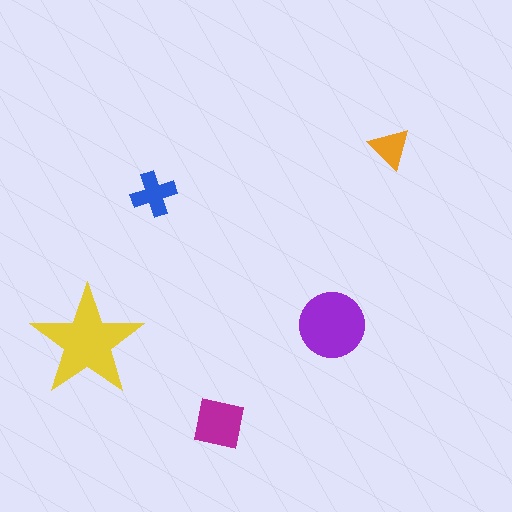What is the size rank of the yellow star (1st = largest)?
1st.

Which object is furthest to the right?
The orange triangle is rightmost.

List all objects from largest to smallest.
The yellow star, the purple circle, the magenta square, the blue cross, the orange triangle.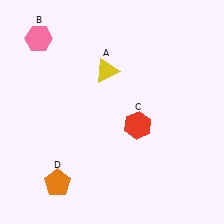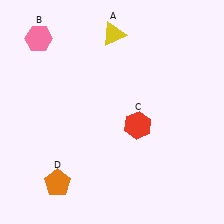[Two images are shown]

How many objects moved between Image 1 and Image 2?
1 object moved between the two images.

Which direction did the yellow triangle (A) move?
The yellow triangle (A) moved up.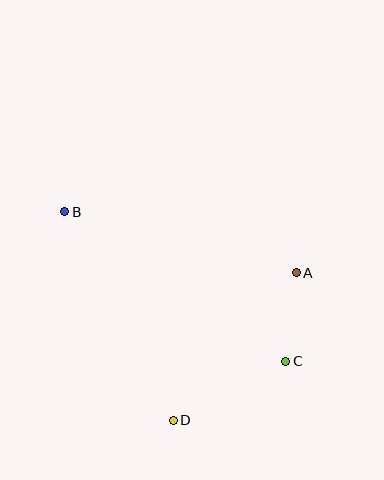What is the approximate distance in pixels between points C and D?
The distance between C and D is approximately 127 pixels.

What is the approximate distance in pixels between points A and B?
The distance between A and B is approximately 240 pixels.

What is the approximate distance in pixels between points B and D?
The distance between B and D is approximately 235 pixels.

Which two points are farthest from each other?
Points B and C are farthest from each other.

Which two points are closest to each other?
Points A and C are closest to each other.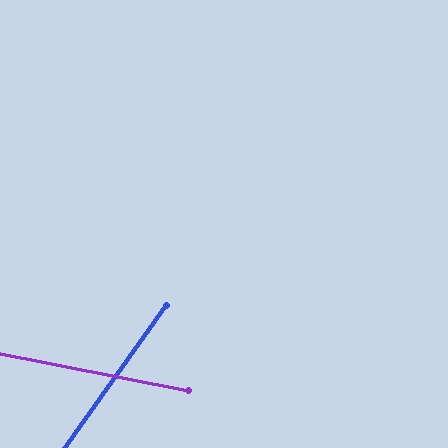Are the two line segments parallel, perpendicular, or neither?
Neither parallel nor perpendicular — they differ by about 66°.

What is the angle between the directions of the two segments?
Approximately 66 degrees.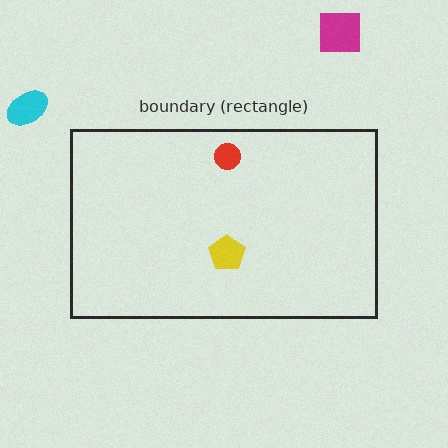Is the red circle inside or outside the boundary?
Inside.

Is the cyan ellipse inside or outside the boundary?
Outside.